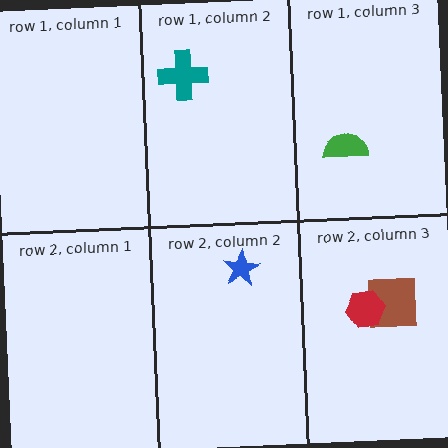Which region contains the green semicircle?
The row 1, column 3 region.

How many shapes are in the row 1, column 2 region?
1.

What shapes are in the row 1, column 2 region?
The teal cross.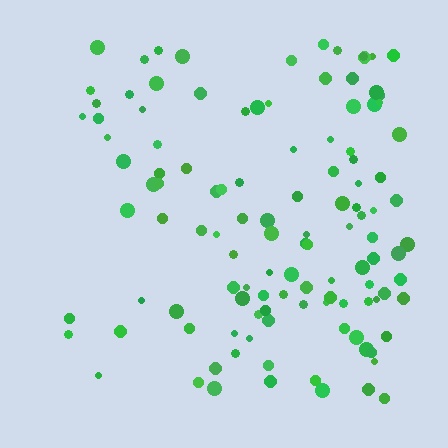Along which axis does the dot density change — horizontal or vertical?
Horizontal.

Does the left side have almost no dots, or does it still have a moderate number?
Still a moderate number, just noticeably fewer than the right.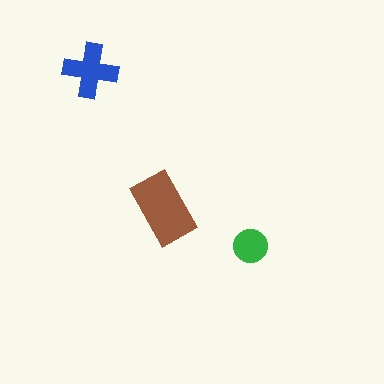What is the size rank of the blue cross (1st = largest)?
2nd.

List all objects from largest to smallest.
The brown rectangle, the blue cross, the green circle.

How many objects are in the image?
There are 3 objects in the image.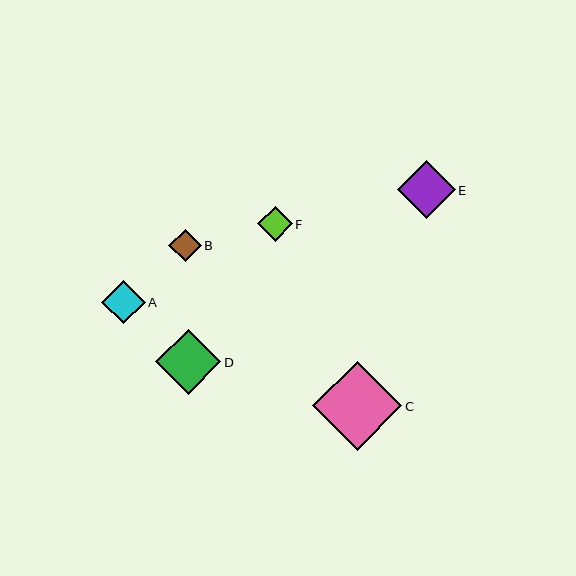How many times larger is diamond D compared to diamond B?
Diamond D is approximately 2.0 times the size of diamond B.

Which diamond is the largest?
Diamond C is the largest with a size of approximately 89 pixels.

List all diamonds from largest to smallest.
From largest to smallest: C, D, E, A, F, B.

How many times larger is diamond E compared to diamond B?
Diamond E is approximately 1.8 times the size of diamond B.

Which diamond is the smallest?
Diamond B is the smallest with a size of approximately 33 pixels.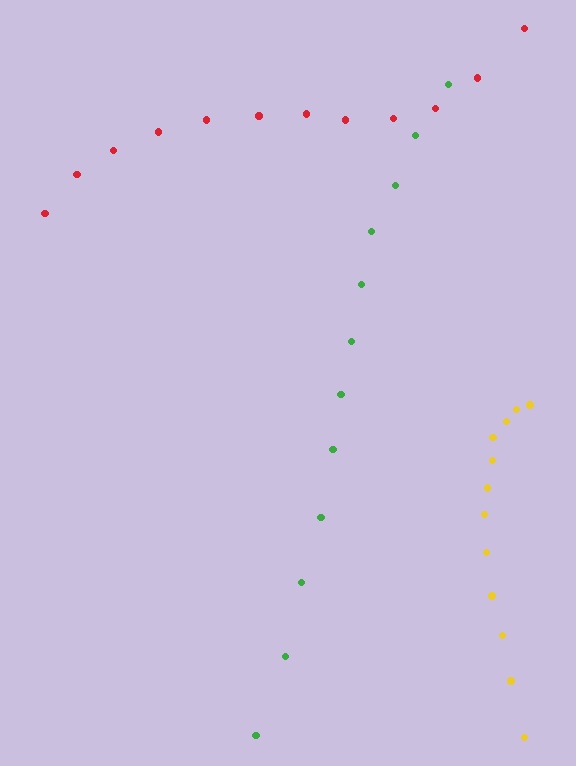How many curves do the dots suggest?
There are 3 distinct paths.